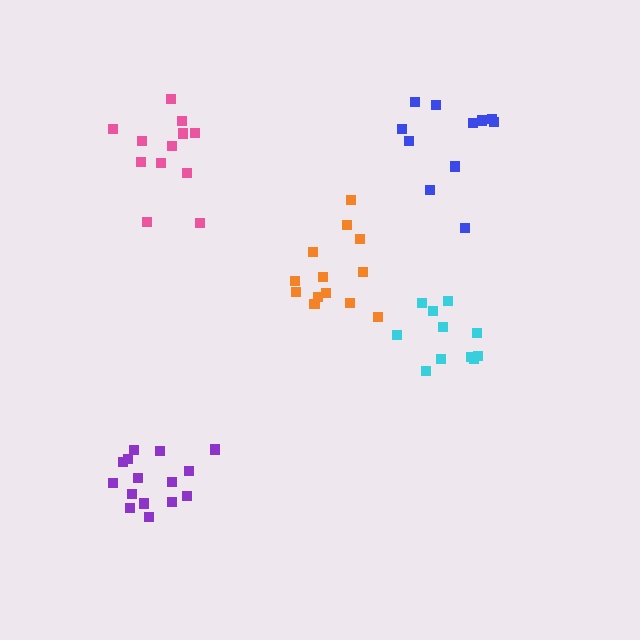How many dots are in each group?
Group 1: 11 dots, Group 2: 13 dots, Group 3: 15 dots, Group 4: 12 dots, Group 5: 11 dots (62 total).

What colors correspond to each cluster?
The clusters are colored: cyan, orange, purple, pink, blue.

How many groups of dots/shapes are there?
There are 5 groups.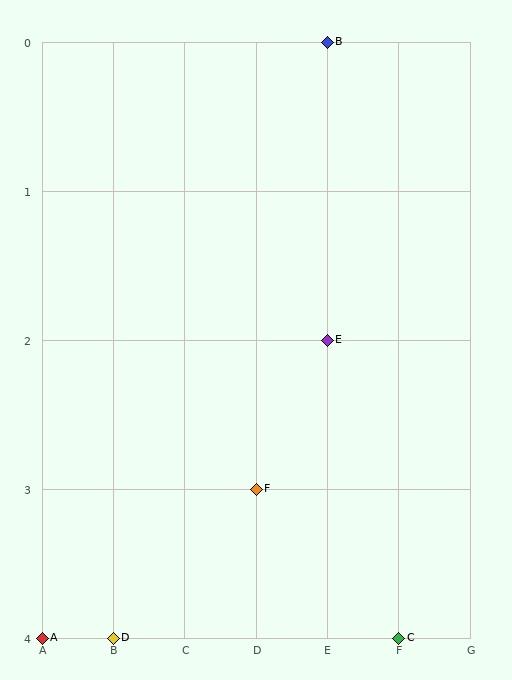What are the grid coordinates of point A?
Point A is at grid coordinates (A, 4).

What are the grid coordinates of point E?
Point E is at grid coordinates (E, 2).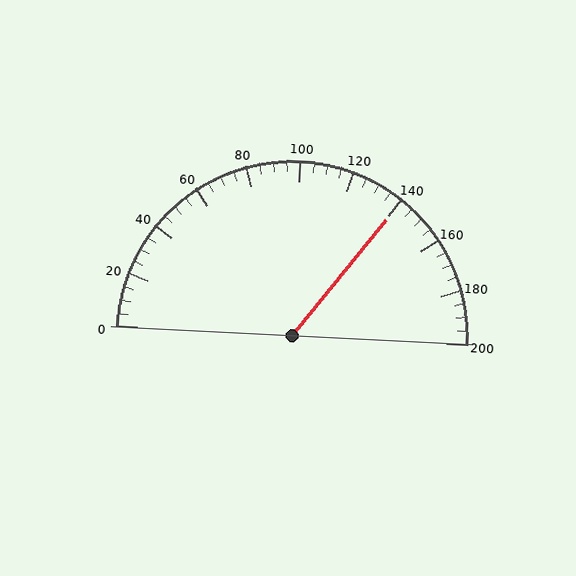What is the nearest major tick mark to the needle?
The nearest major tick mark is 140.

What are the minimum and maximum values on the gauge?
The gauge ranges from 0 to 200.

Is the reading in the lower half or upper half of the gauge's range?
The reading is in the upper half of the range (0 to 200).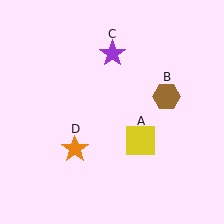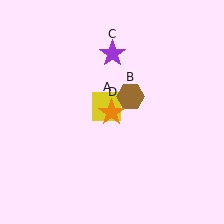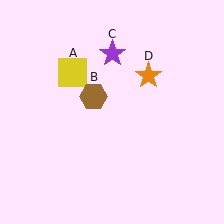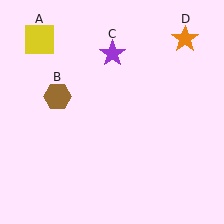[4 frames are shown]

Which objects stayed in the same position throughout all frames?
Purple star (object C) remained stationary.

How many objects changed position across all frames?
3 objects changed position: yellow square (object A), brown hexagon (object B), orange star (object D).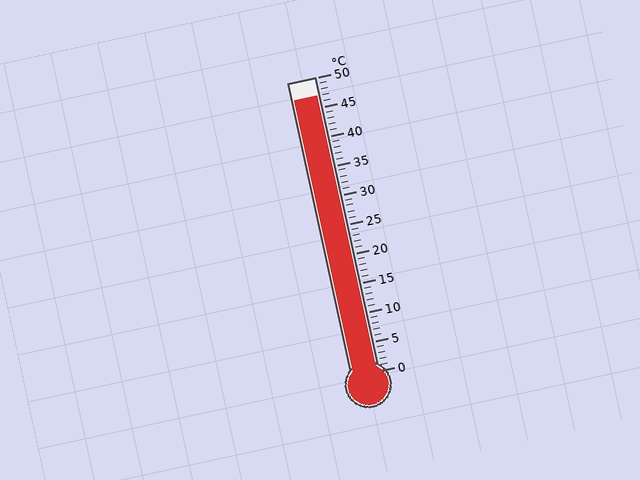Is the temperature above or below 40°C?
The temperature is above 40°C.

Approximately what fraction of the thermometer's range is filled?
The thermometer is filled to approximately 95% of its range.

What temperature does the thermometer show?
The thermometer shows approximately 47°C.